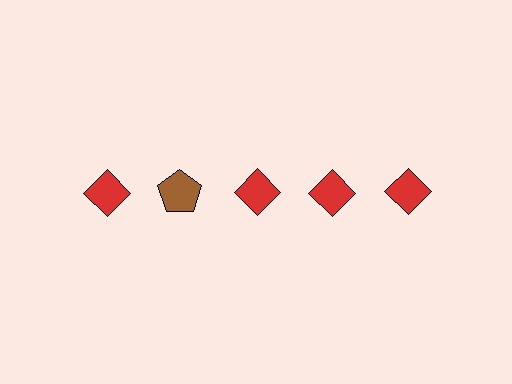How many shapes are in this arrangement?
There are 5 shapes arranged in a grid pattern.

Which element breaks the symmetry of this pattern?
The brown pentagon in the top row, second from left column breaks the symmetry. All other shapes are red diamonds.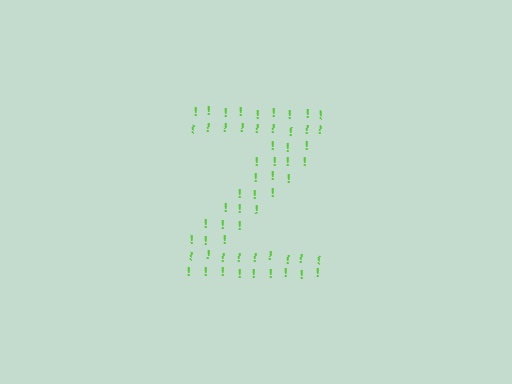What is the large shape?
The large shape is the letter Z.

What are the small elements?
The small elements are exclamation marks.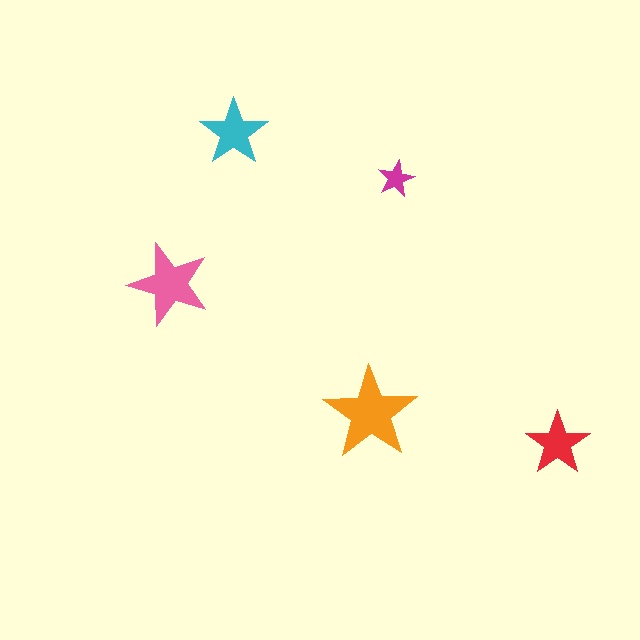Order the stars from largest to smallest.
the orange one, the pink one, the cyan one, the red one, the magenta one.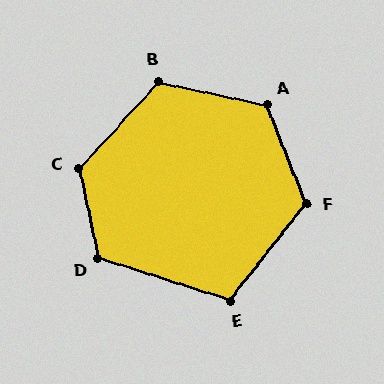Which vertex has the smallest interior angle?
E, at approximately 110 degrees.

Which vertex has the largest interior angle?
C, at approximately 126 degrees.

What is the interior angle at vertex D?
Approximately 119 degrees (obtuse).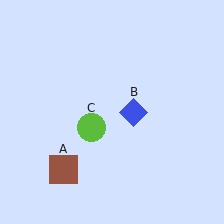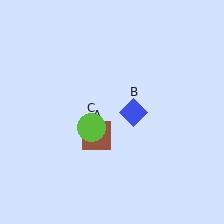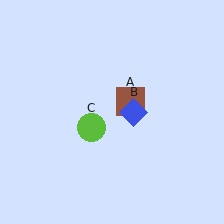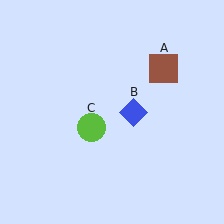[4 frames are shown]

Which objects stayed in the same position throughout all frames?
Blue diamond (object B) and lime circle (object C) remained stationary.